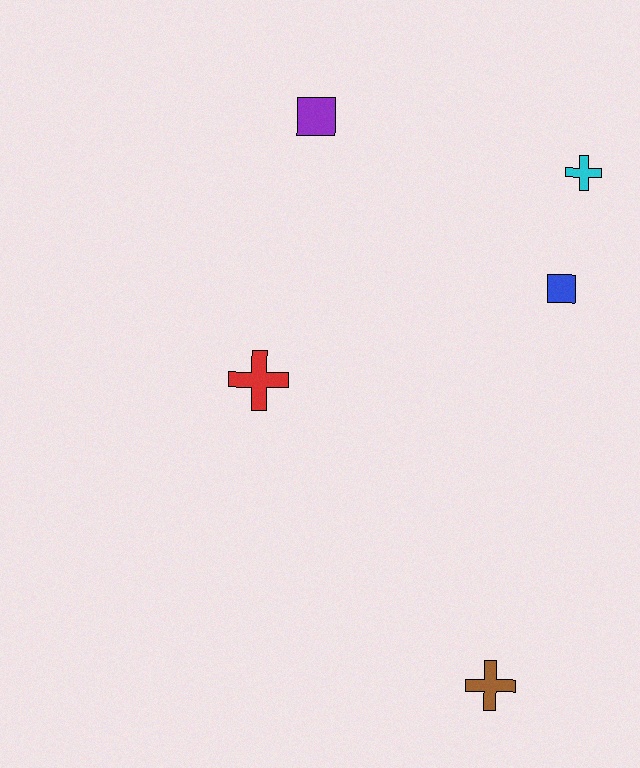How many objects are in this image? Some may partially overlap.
There are 5 objects.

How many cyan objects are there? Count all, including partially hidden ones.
There is 1 cyan object.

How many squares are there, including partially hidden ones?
There are 2 squares.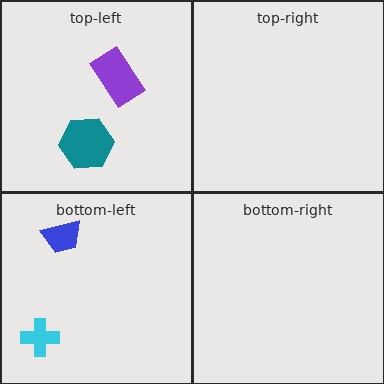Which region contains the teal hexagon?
The top-left region.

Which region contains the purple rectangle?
The top-left region.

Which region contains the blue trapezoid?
The bottom-left region.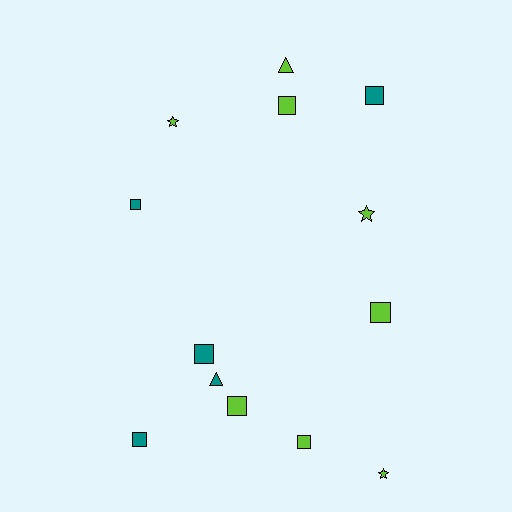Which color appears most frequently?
Lime, with 8 objects.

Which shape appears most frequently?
Square, with 8 objects.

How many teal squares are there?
There are 4 teal squares.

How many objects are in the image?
There are 13 objects.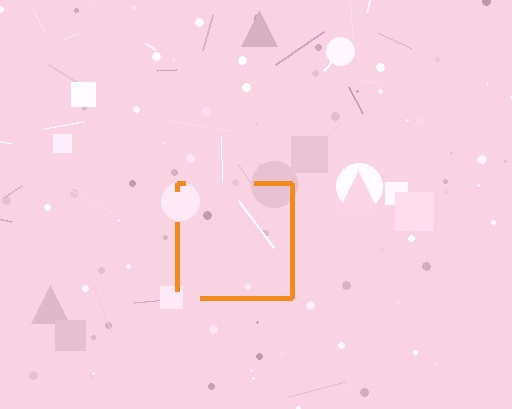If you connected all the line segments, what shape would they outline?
They would outline a square.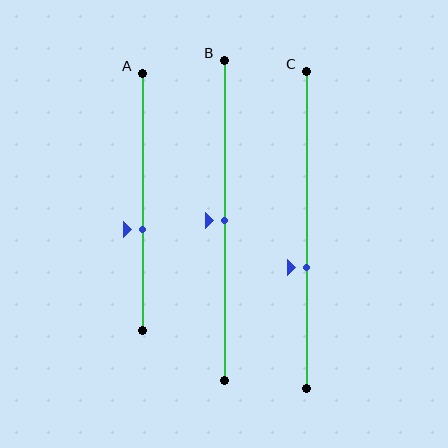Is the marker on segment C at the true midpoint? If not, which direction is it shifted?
No, the marker on segment C is shifted downward by about 12% of the segment length.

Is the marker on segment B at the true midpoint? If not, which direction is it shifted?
Yes, the marker on segment B is at the true midpoint.